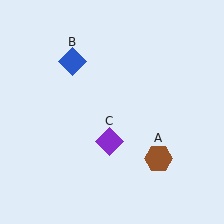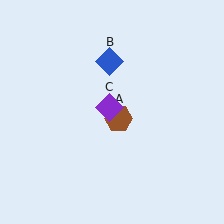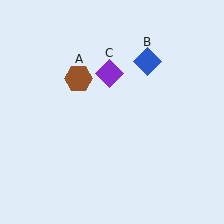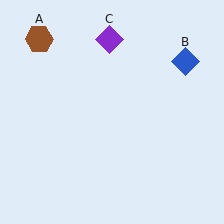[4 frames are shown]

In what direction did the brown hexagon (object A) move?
The brown hexagon (object A) moved up and to the left.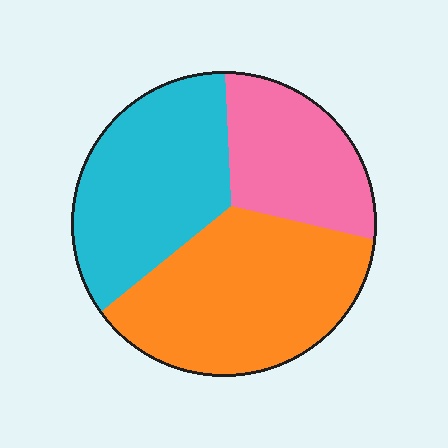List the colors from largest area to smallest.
From largest to smallest: orange, cyan, pink.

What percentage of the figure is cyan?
Cyan covers roughly 35% of the figure.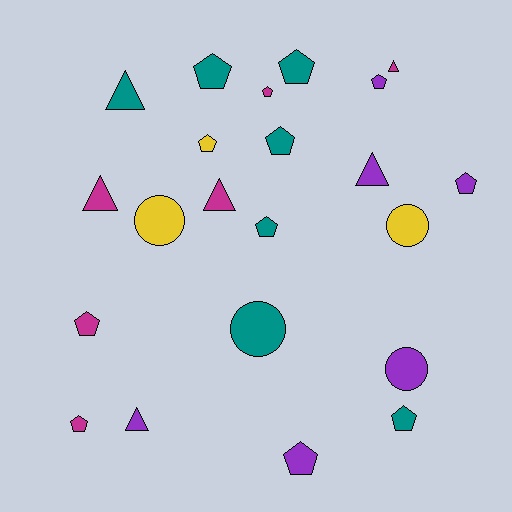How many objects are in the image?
There are 22 objects.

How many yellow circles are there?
There are 2 yellow circles.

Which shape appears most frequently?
Pentagon, with 12 objects.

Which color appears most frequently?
Teal, with 7 objects.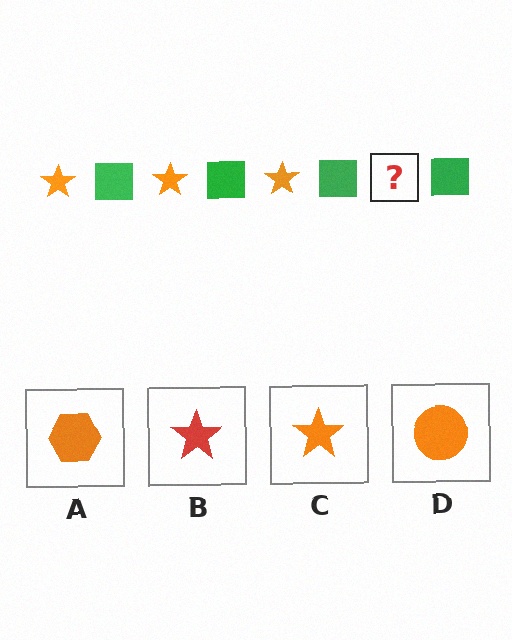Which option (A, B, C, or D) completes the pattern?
C.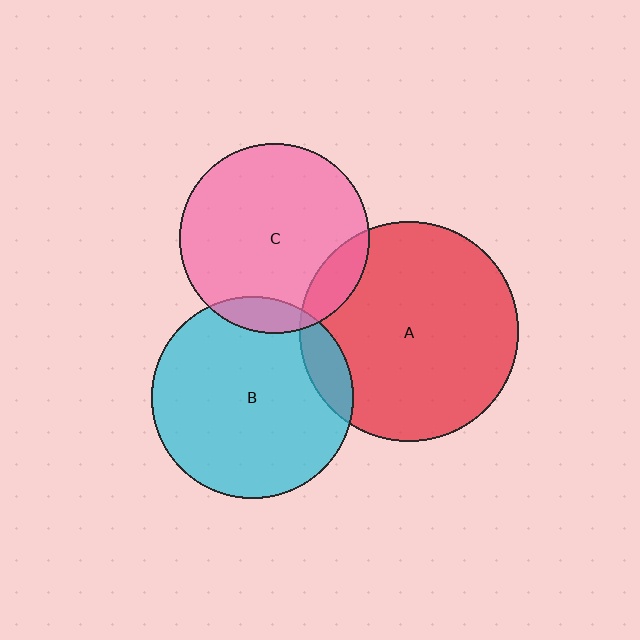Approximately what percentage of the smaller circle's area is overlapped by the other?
Approximately 10%.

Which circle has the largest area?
Circle A (red).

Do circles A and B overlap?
Yes.